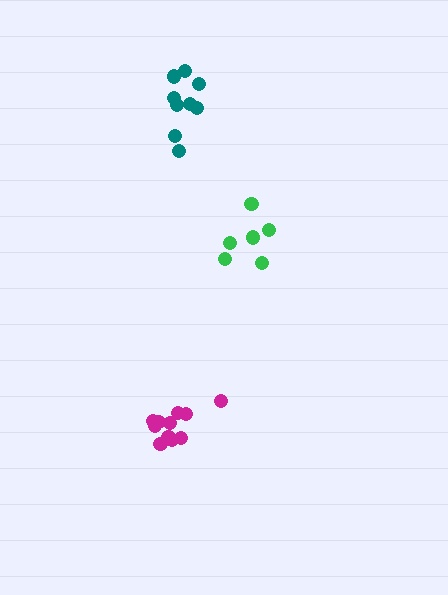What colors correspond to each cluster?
The clusters are colored: magenta, green, teal.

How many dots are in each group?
Group 1: 11 dots, Group 2: 6 dots, Group 3: 9 dots (26 total).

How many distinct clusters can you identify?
There are 3 distinct clusters.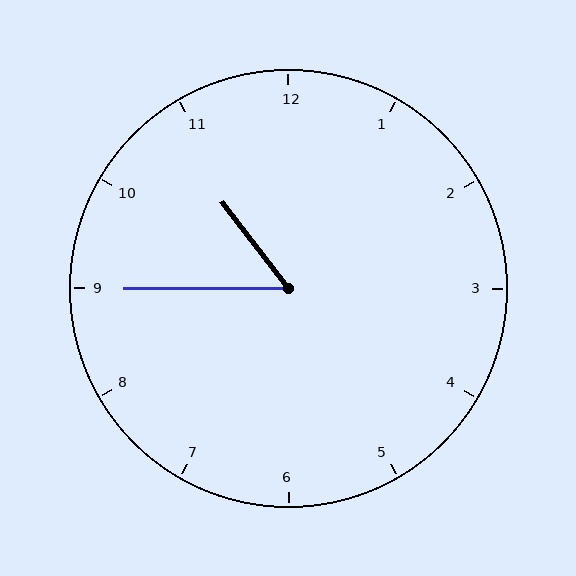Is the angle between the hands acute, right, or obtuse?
It is acute.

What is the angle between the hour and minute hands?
Approximately 52 degrees.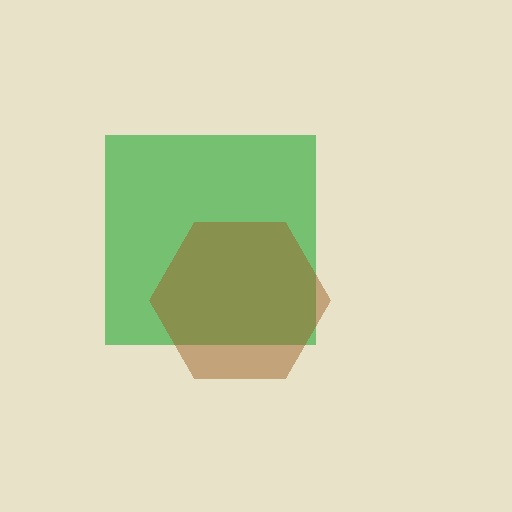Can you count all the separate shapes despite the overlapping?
Yes, there are 2 separate shapes.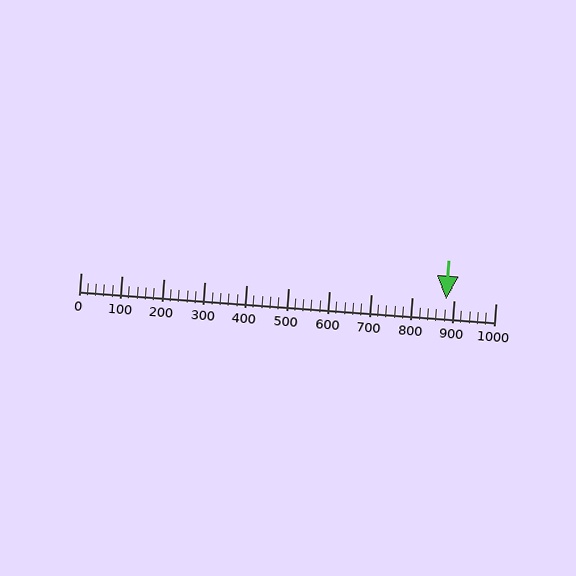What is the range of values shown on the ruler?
The ruler shows values from 0 to 1000.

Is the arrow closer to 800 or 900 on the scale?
The arrow is closer to 900.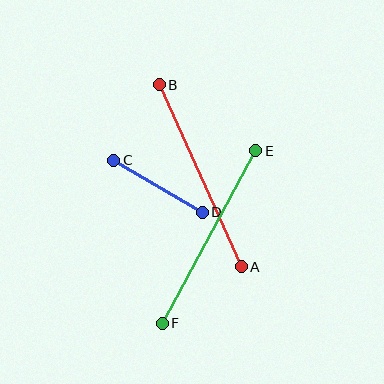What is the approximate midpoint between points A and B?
The midpoint is at approximately (200, 176) pixels.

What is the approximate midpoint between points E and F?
The midpoint is at approximately (209, 237) pixels.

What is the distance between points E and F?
The distance is approximately 197 pixels.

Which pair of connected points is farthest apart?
Points A and B are farthest apart.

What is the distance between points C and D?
The distance is approximately 103 pixels.